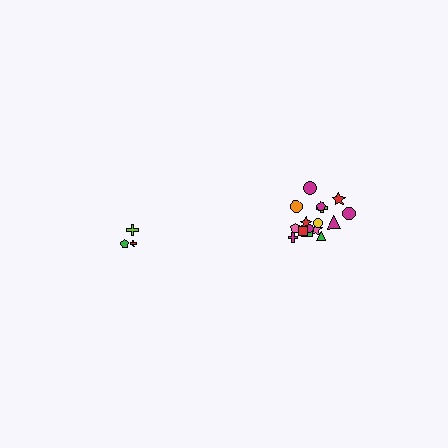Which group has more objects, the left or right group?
The right group.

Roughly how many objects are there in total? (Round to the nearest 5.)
Roughly 20 objects in total.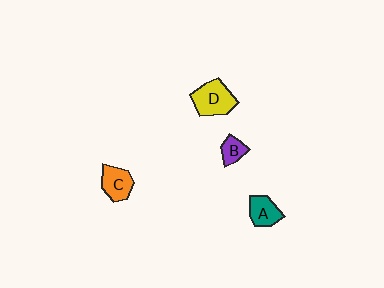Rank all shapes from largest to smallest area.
From largest to smallest: D (yellow), C (orange), A (teal), B (purple).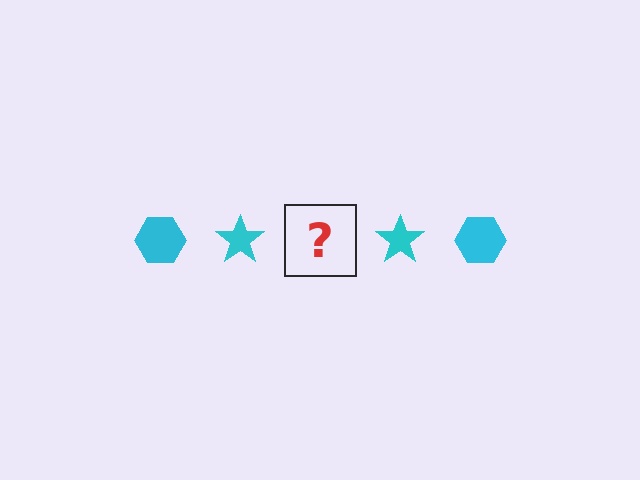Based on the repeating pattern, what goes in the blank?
The blank should be a cyan hexagon.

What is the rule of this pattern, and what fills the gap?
The rule is that the pattern cycles through hexagon, star shapes in cyan. The gap should be filled with a cyan hexagon.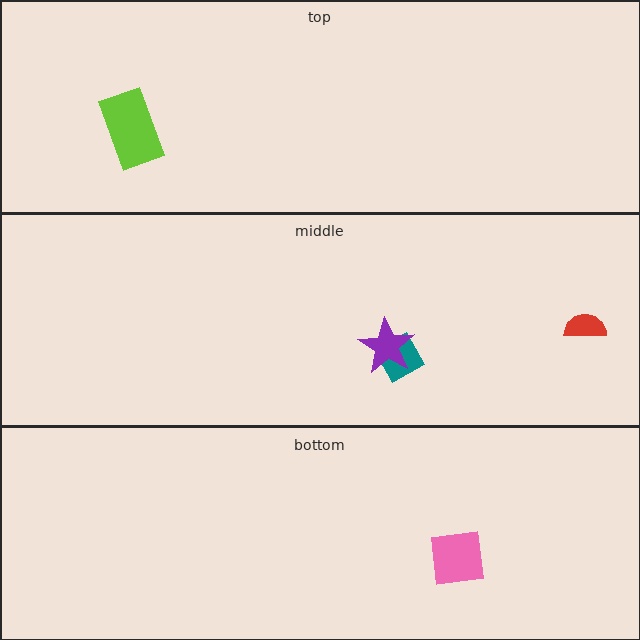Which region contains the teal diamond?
The middle region.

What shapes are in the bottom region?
The pink square.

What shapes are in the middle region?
The teal diamond, the red semicircle, the purple star.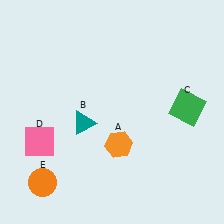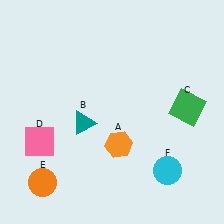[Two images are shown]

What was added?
A cyan circle (F) was added in Image 2.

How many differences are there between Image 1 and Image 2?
There is 1 difference between the two images.